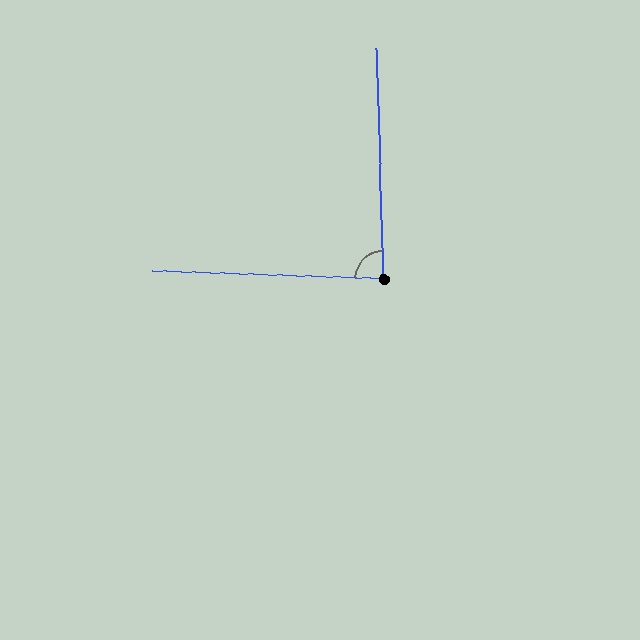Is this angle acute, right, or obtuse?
It is approximately a right angle.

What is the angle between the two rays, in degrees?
Approximately 86 degrees.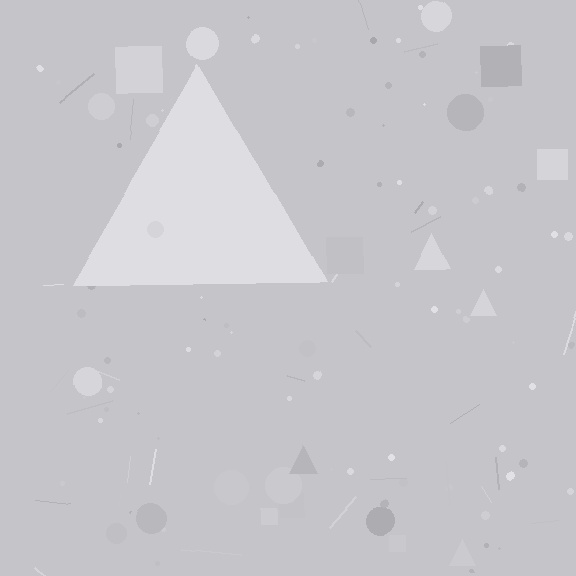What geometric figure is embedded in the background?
A triangle is embedded in the background.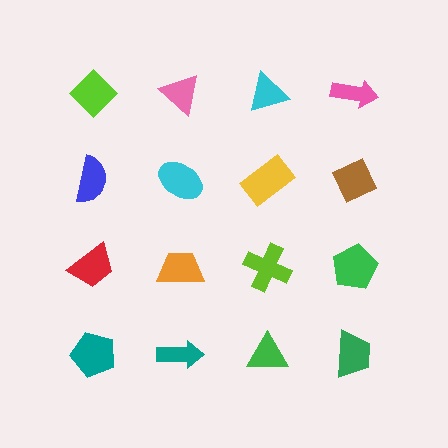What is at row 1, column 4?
A pink arrow.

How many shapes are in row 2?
4 shapes.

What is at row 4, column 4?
A green trapezoid.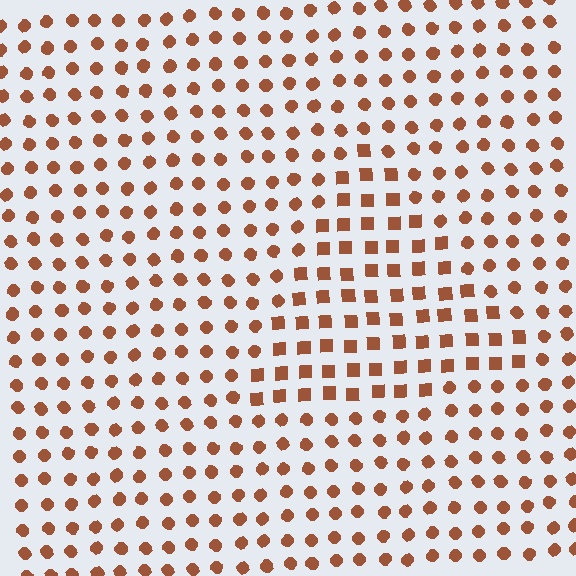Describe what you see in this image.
The image is filled with small brown elements arranged in a uniform grid. A triangle-shaped region contains squares, while the surrounding area contains circles. The boundary is defined purely by the change in element shape.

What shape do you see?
I see a triangle.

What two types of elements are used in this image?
The image uses squares inside the triangle region and circles outside it.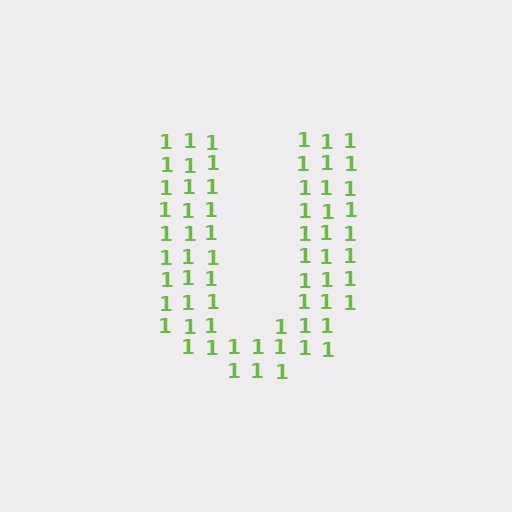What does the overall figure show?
The overall figure shows the letter U.